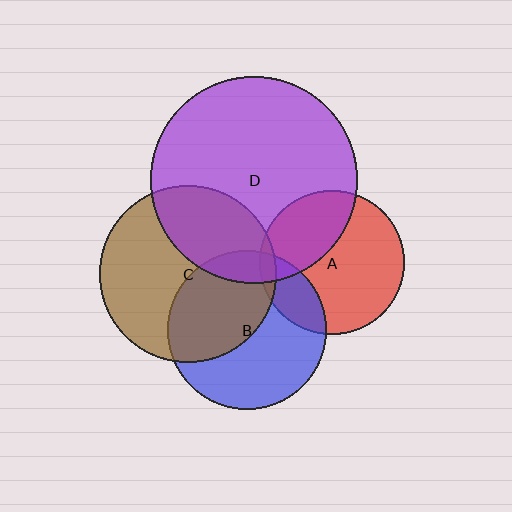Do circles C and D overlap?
Yes.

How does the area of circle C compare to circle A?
Approximately 1.5 times.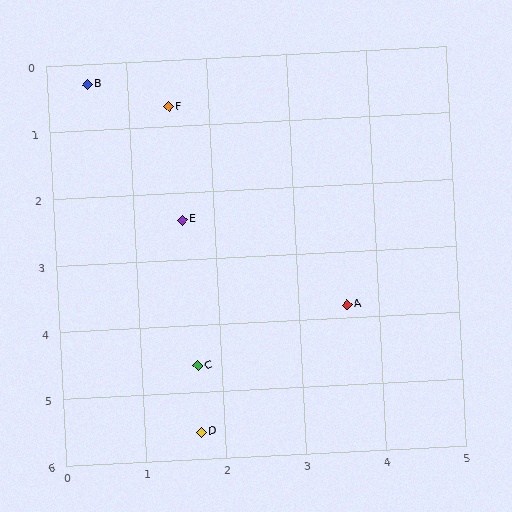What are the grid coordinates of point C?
Point C is at approximately (1.7, 4.6).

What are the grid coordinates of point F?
Point F is at approximately (1.5, 0.7).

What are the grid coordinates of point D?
Point D is at approximately (1.7, 5.6).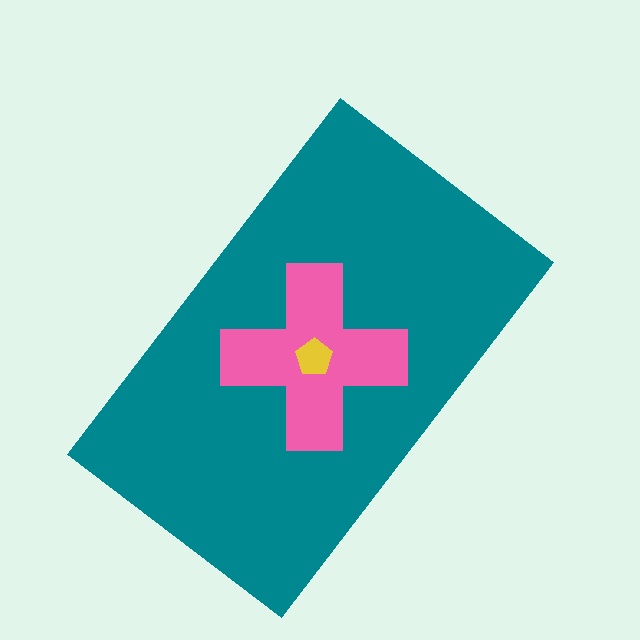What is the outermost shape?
The teal rectangle.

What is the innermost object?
The yellow pentagon.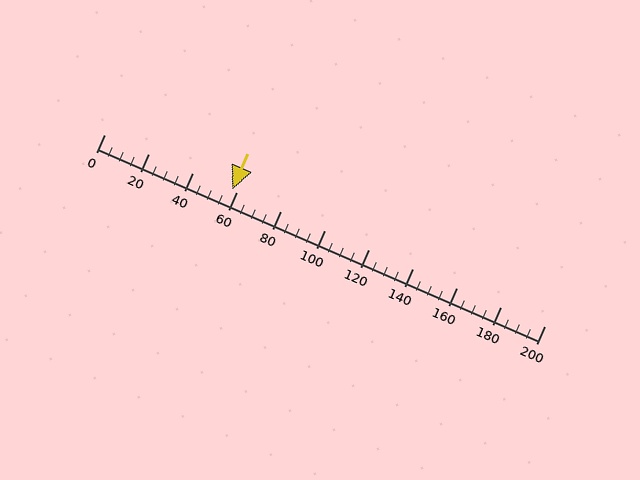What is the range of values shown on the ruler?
The ruler shows values from 0 to 200.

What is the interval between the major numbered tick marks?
The major tick marks are spaced 20 units apart.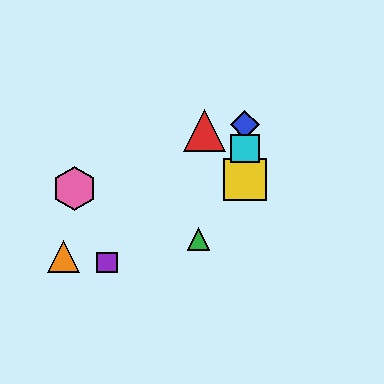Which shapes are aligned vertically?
The blue diamond, the yellow square, the cyan square are aligned vertically.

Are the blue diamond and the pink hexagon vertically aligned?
No, the blue diamond is at x≈245 and the pink hexagon is at x≈74.